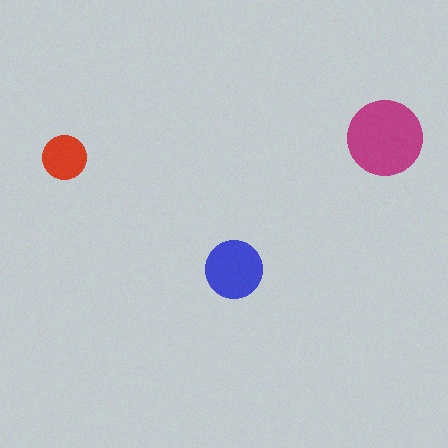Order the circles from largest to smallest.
the magenta one, the blue one, the red one.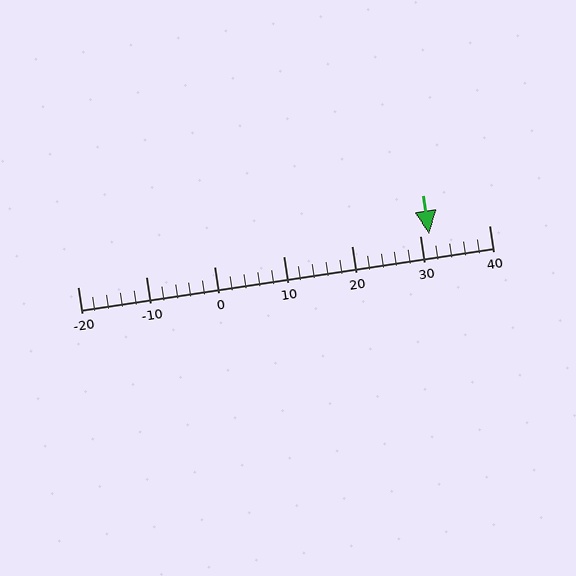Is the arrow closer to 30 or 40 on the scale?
The arrow is closer to 30.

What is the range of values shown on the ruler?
The ruler shows values from -20 to 40.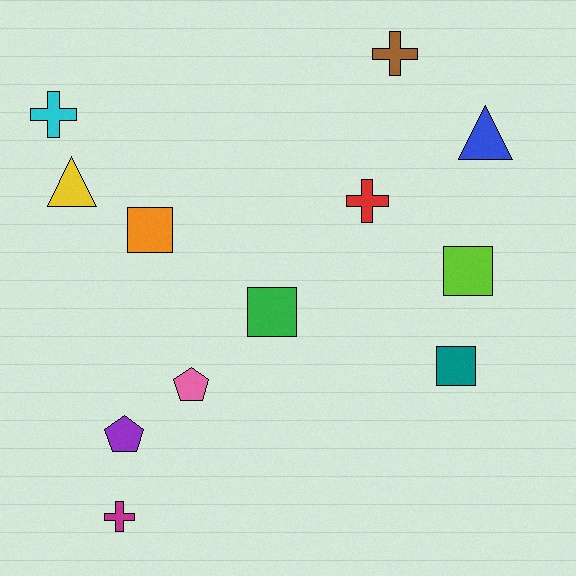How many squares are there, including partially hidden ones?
There are 4 squares.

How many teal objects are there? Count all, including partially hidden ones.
There is 1 teal object.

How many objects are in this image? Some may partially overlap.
There are 12 objects.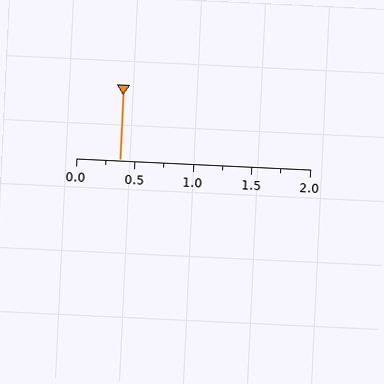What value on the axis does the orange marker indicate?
The marker indicates approximately 0.38.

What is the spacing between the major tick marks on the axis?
The major ticks are spaced 0.5 apart.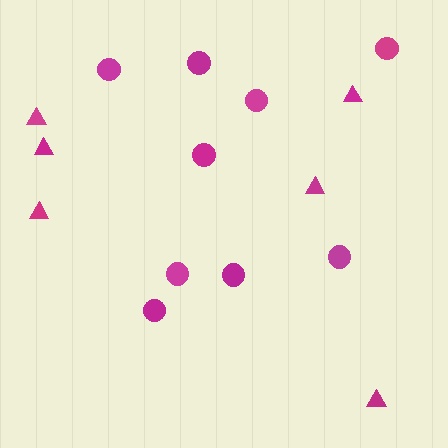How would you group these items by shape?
There are 2 groups: one group of triangles (6) and one group of circles (9).